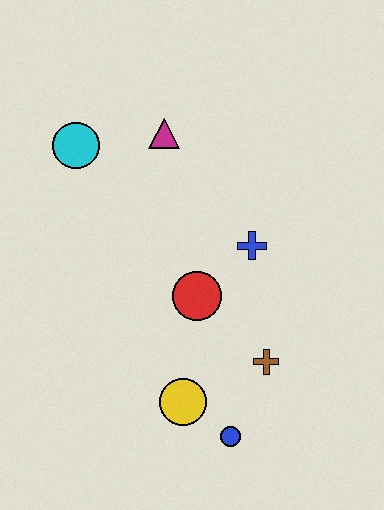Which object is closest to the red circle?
The blue cross is closest to the red circle.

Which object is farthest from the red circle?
The cyan circle is farthest from the red circle.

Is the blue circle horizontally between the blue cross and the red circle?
Yes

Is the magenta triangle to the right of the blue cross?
No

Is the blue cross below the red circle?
No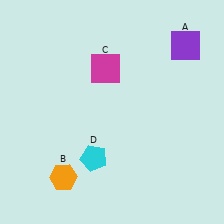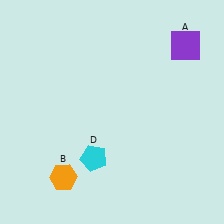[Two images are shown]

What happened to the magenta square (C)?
The magenta square (C) was removed in Image 2. It was in the top-left area of Image 1.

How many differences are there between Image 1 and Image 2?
There is 1 difference between the two images.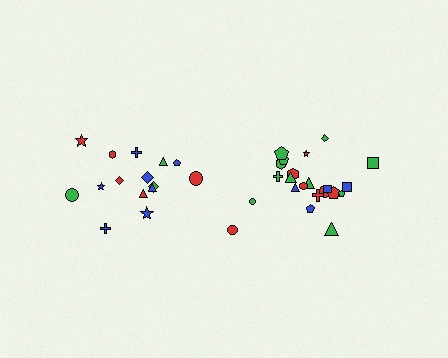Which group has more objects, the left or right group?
The right group.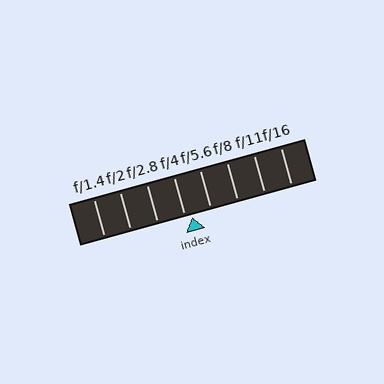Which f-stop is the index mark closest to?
The index mark is closest to f/4.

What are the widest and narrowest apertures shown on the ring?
The widest aperture shown is f/1.4 and the narrowest is f/16.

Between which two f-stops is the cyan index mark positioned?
The index mark is between f/4 and f/5.6.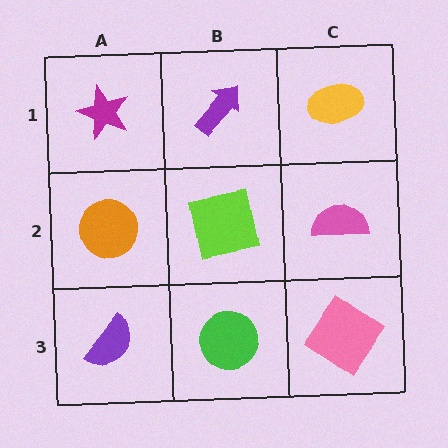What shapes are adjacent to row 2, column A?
A magenta star (row 1, column A), a purple semicircle (row 3, column A), a lime square (row 2, column B).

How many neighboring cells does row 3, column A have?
2.